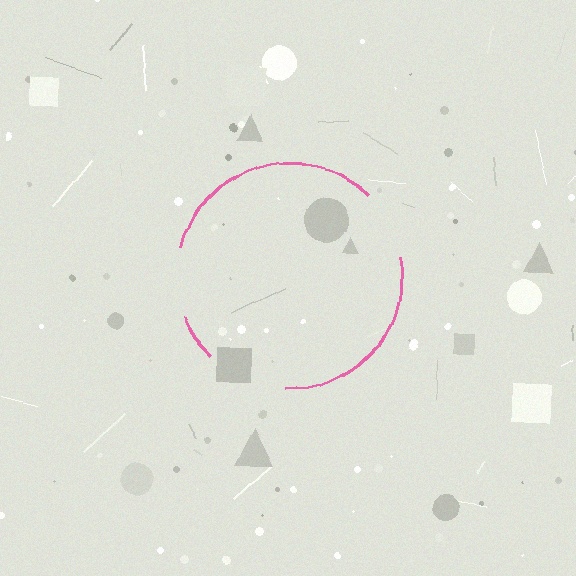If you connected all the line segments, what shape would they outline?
They would outline a circle.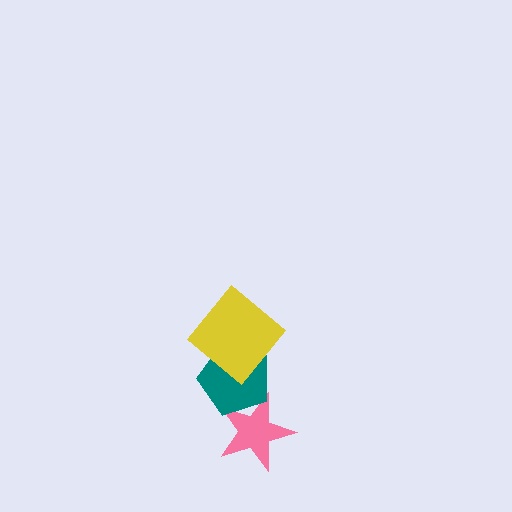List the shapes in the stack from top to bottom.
From top to bottom: the yellow diamond, the teal pentagon, the pink star.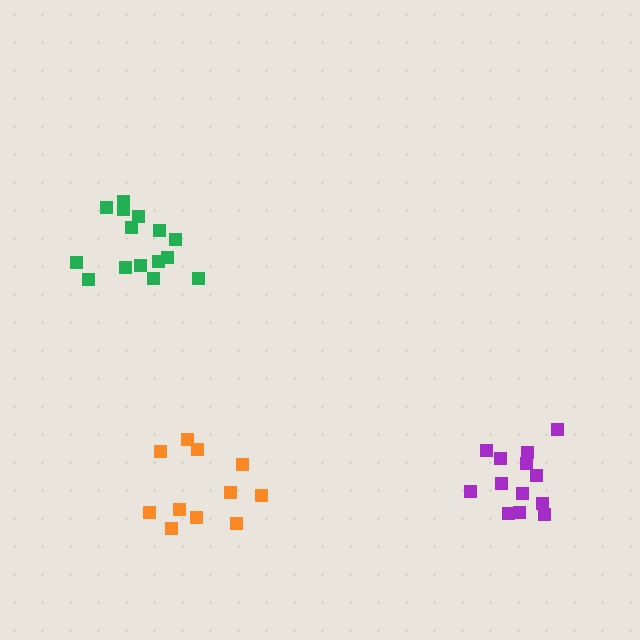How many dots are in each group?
Group 1: 13 dots, Group 2: 11 dots, Group 3: 15 dots (39 total).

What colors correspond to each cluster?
The clusters are colored: purple, orange, green.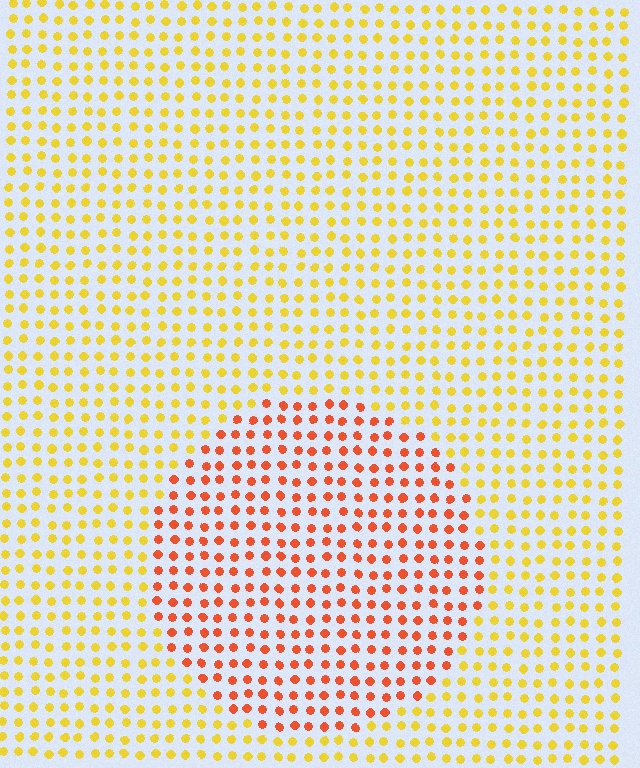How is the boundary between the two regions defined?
The boundary is defined purely by a slight shift in hue (about 42 degrees). Spacing, size, and orientation are identical on both sides.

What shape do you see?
I see a circle.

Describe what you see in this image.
The image is filled with small yellow elements in a uniform arrangement. A circle-shaped region is visible where the elements are tinted to a slightly different hue, forming a subtle color boundary.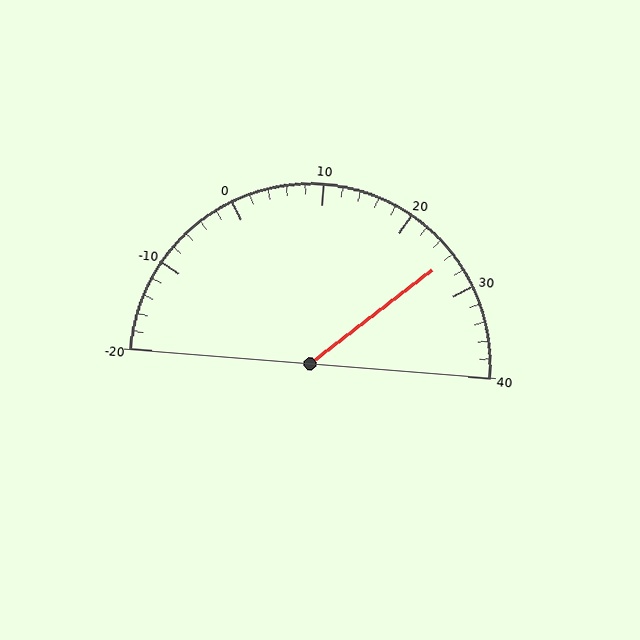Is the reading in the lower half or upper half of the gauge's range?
The reading is in the upper half of the range (-20 to 40).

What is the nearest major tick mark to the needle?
The nearest major tick mark is 30.